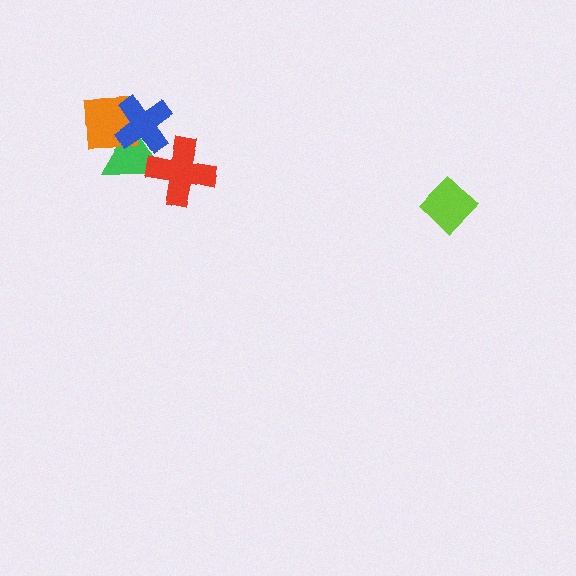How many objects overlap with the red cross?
1 object overlaps with the red cross.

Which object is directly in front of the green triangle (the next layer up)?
The orange square is directly in front of the green triangle.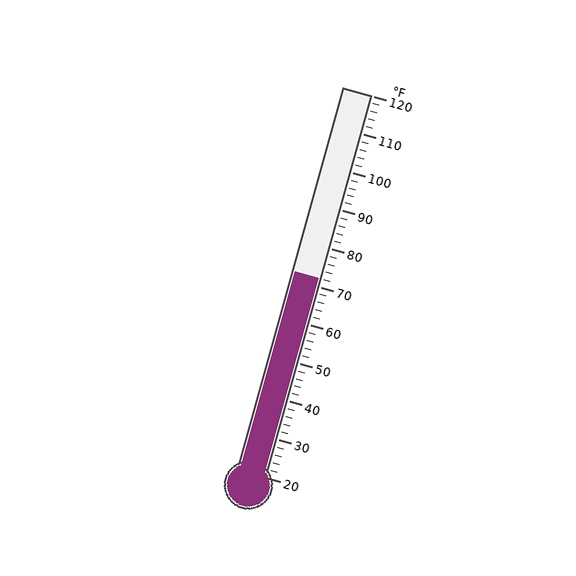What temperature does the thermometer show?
The thermometer shows approximately 72°F.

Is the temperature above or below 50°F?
The temperature is above 50°F.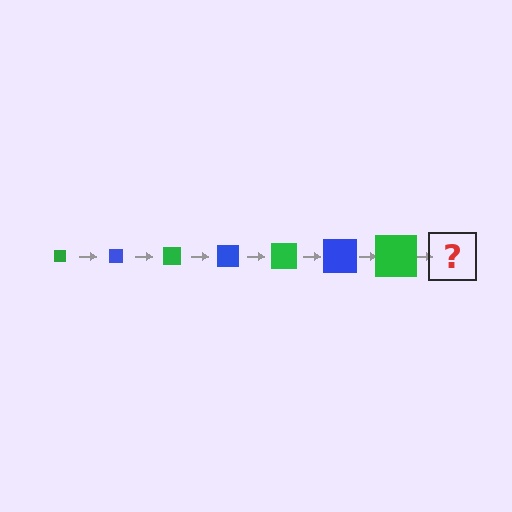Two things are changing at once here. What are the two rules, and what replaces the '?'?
The two rules are that the square grows larger each step and the color cycles through green and blue. The '?' should be a blue square, larger than the previous one.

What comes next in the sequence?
The next element should be a blue square, larger than the previous one.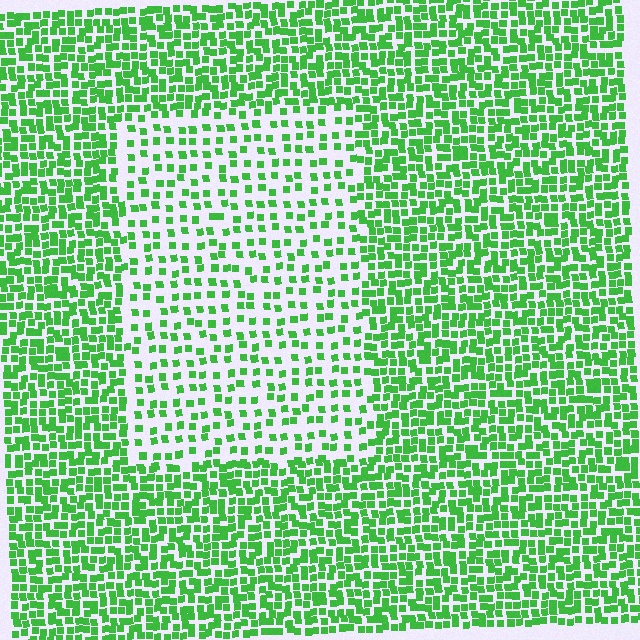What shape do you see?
I see a rectangle.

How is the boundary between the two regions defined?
The boundary is defined by a change in element density (approximately 2.2x ratio). All elements are the same color, size, and shape.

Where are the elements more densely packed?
The elements are more densely packed outside the rectangle boundary.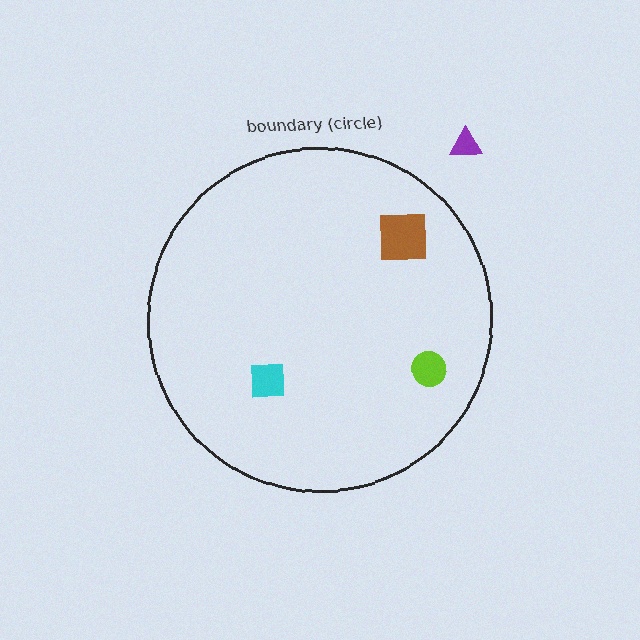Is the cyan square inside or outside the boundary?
Inside.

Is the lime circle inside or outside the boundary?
Inside.